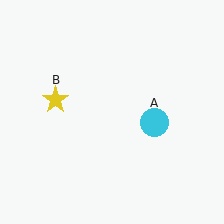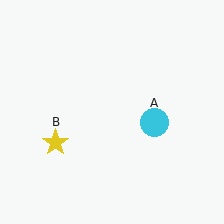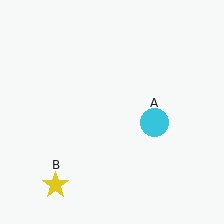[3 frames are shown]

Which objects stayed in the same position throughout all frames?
Cyan circle (object A) remained stationary.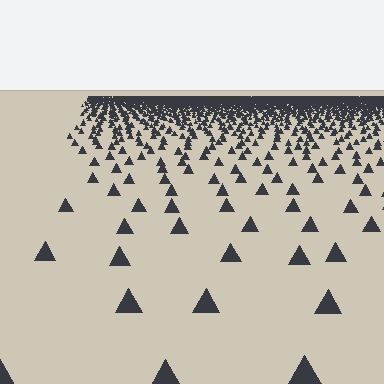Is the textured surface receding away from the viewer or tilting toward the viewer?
The surface is receding away from the viewer. Texture elements get smaller and denser toward the top.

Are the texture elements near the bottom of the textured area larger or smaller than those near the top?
Larger. Near the bottom, elements are closer to the viewer and appear at a bigger on-screen size.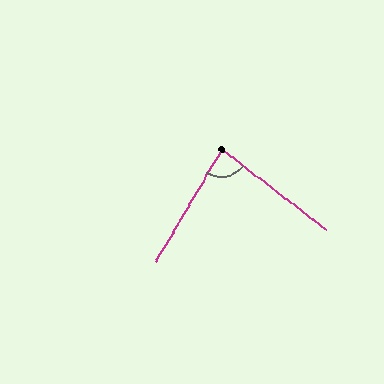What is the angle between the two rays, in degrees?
Approximately 83 degrees.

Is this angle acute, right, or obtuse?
It is acute.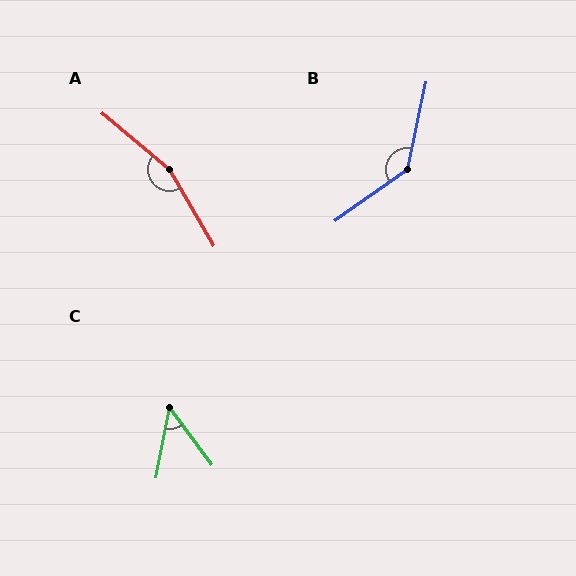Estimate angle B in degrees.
Approximately 137 degrees.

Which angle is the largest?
A, at approximately 160 degrees.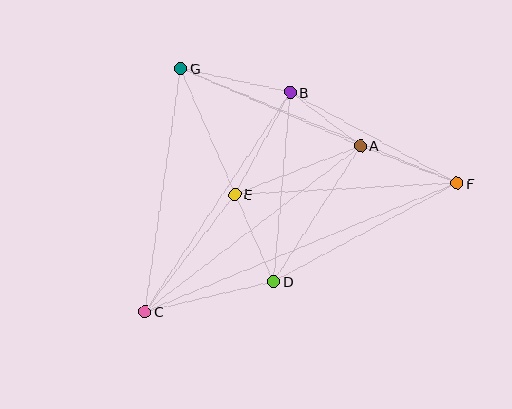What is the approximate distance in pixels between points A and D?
The distance between A and D is approximately 161 pixels.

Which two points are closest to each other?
Points A and B are closest to each other.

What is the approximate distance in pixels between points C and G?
The distance between C and G is approximately 246 pixels.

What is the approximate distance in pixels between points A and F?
The distance between A and F is approximately 104 pixels.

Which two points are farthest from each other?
Points C and F are farthest from each other.